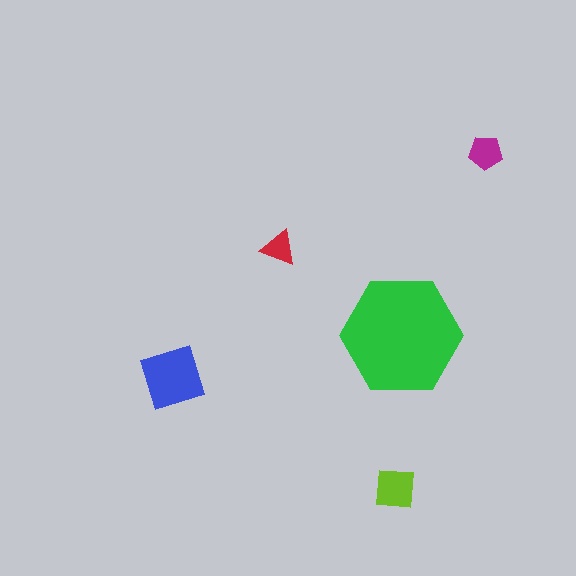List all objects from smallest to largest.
The red triangle, the magenta pentagon, the lime square, the blue diamond, the green hexagon.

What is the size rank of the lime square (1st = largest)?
3rd.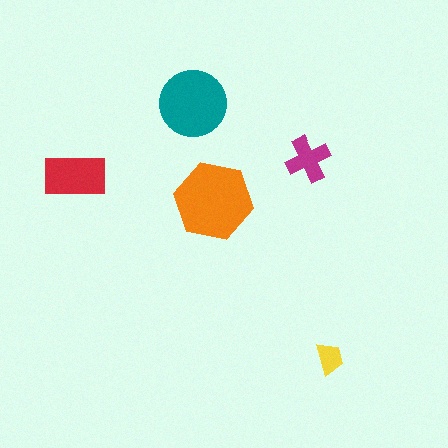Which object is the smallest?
The yellow trapezoid.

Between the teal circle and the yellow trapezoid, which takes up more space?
The teal circle.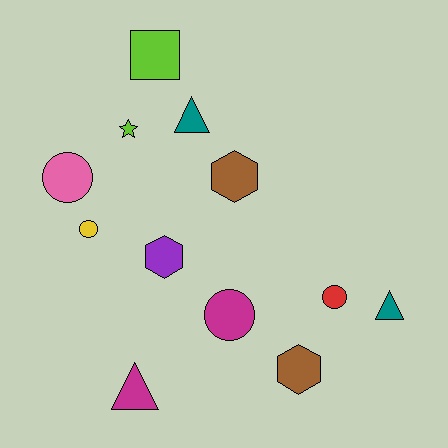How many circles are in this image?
There are 4 circles.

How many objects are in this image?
There are 12 objects.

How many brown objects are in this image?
There are 2 brown objects.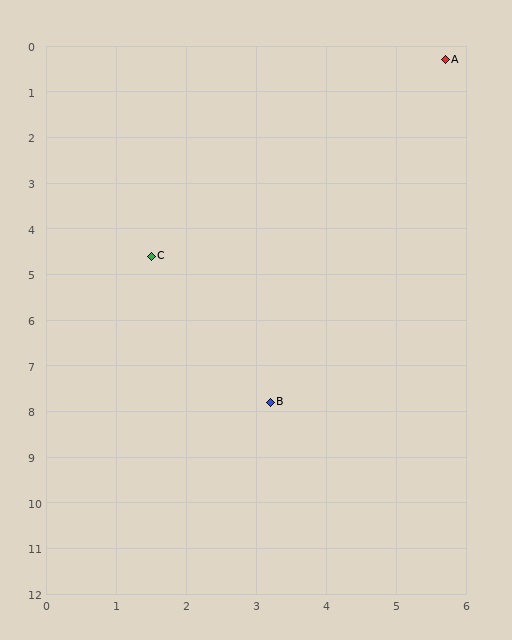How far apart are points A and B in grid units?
Points A and B are about 7.9 grid units apart.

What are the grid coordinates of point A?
Point A is at approximately (5.7, 0.3).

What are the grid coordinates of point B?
Point B is at approximately (3.2, 7.8).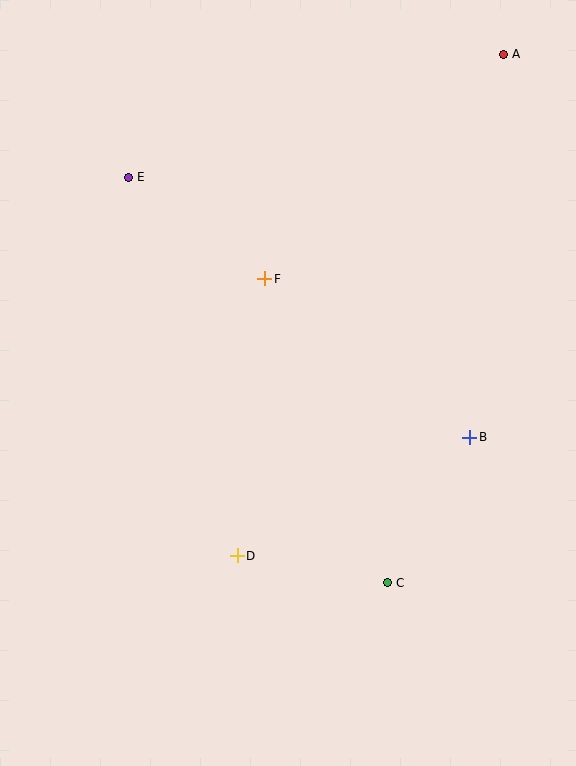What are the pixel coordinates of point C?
Point C is at (387, 583).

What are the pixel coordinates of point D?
Point D is at (237, 556).